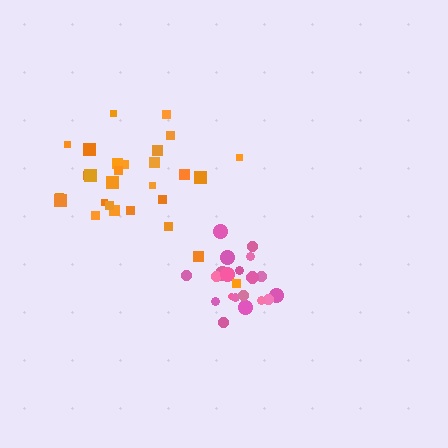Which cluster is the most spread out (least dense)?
Orange.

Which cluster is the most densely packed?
Pink.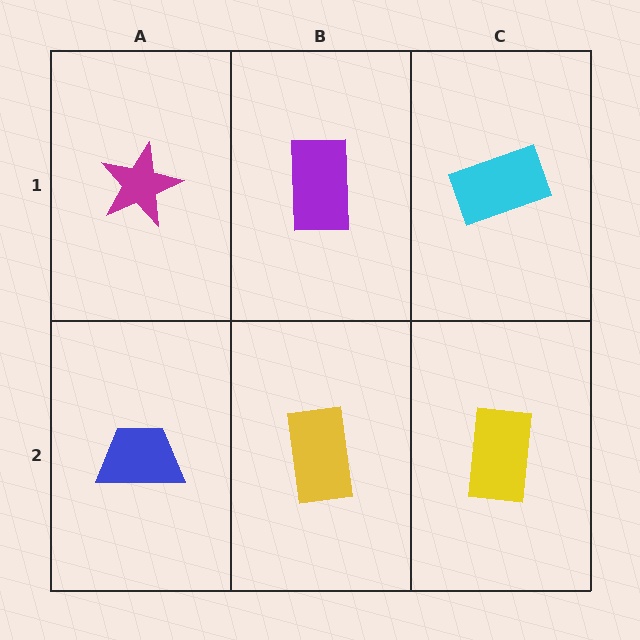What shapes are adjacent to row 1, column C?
A yellow rectangle (row 2, column C), a purple rectangle (row 1, column B).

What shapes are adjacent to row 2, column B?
A purple rectangle (row 1, column B), a blue trapezoid (row 2, column A), a yellow rectangle (row 2, column C).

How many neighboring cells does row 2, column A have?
2.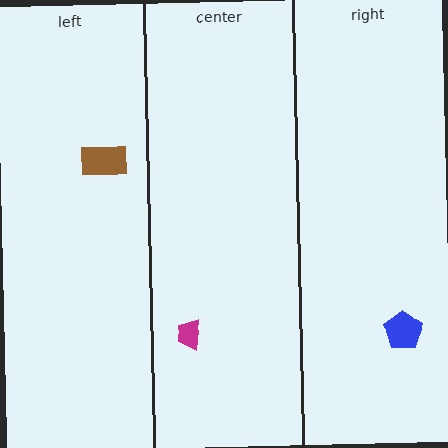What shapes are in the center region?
The magenta trapezoid.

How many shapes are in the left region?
1.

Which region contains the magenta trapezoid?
The center region.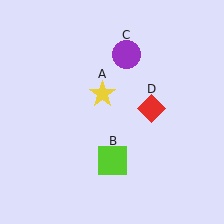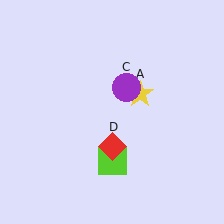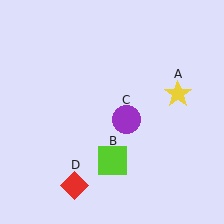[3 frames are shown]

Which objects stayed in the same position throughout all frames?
Lime square (object B) remained stationary.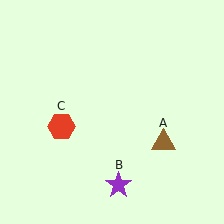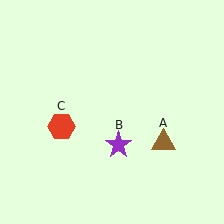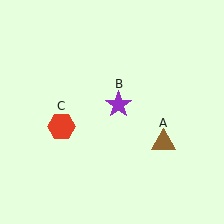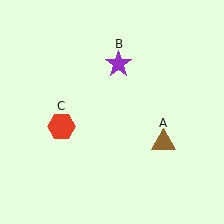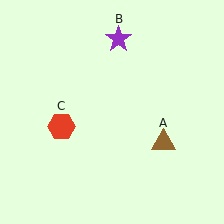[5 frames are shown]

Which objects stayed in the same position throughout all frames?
Brown triangle (object A) and red hexagon (object C) remained stationary.